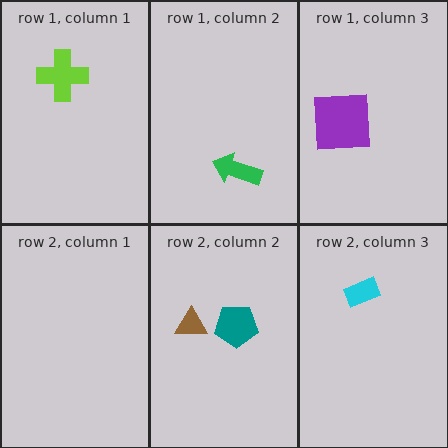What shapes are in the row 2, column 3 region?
The cyan rectangle.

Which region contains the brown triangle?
The row 2, column 2 region.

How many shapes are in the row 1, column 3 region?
1.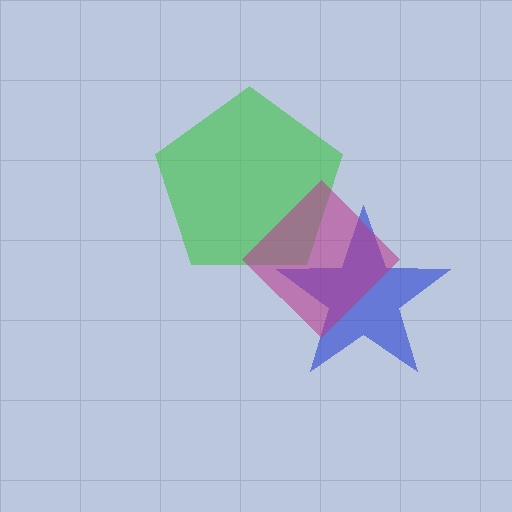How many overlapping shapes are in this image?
There are 3 overlapping shapes in the image.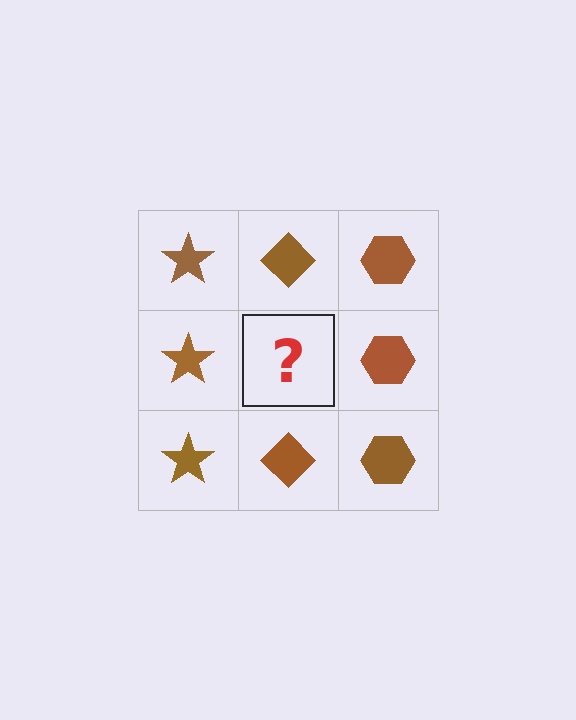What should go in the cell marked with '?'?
The missing cell should contain a brown diamond.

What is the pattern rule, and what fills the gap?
The rule is that each column has a consistent shape. The gap should be filled with a brown diamond.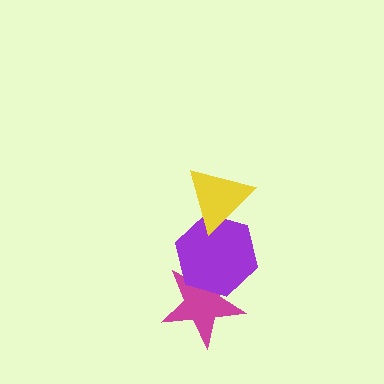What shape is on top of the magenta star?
The purple hexagon is on top of the magenta star.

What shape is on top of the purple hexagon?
The yellow triangle is on top of the purple hexagon.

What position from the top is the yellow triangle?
The yellow triangle is 1st from the top.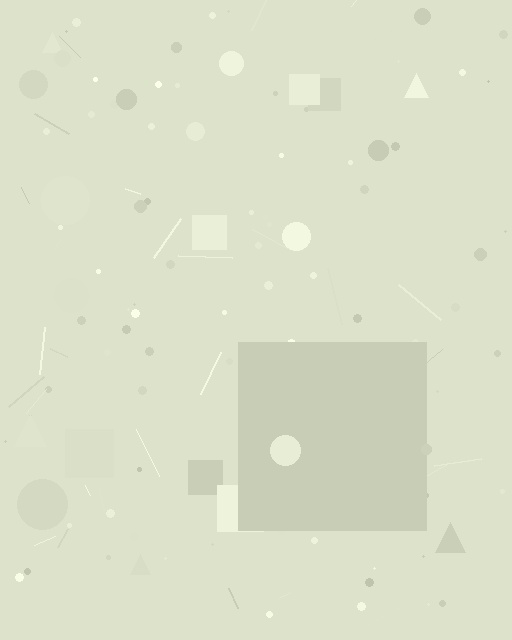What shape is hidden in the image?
A square is hidden in the image.